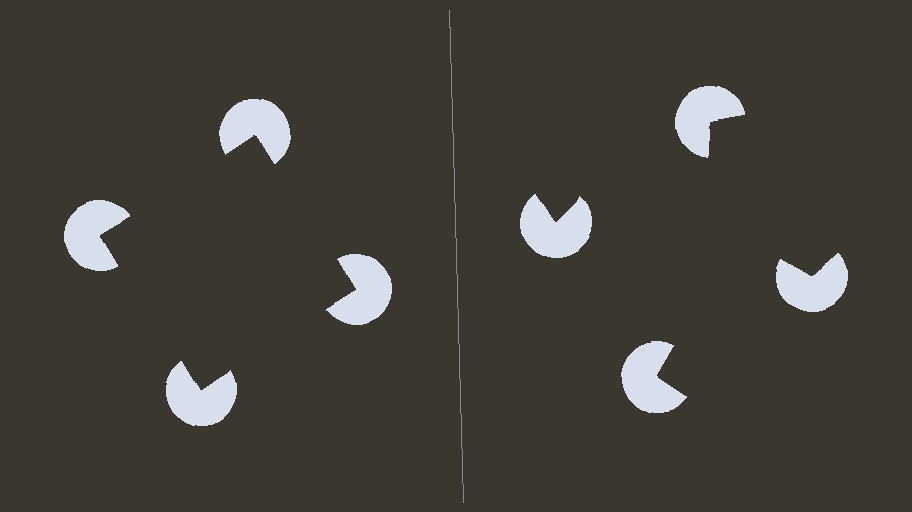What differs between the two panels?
The pac-man discs are positioned identically on both sides; only the wedge orientations differ. On the left they align to a square; on the right they are misaligned.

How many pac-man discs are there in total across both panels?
8 — 4 on each side.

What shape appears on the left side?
An illusory square.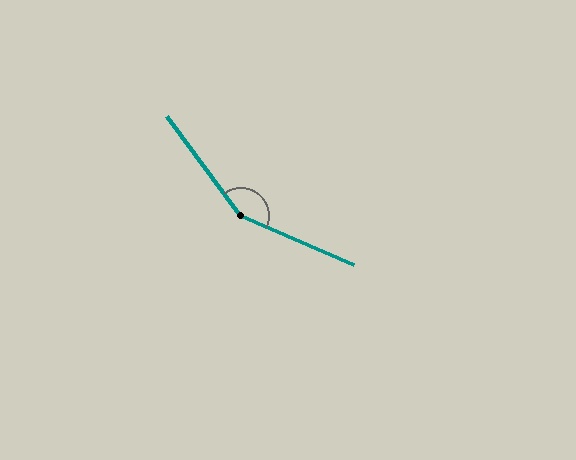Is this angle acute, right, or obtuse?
It is obtuse.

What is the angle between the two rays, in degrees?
Approximately 150 degrees.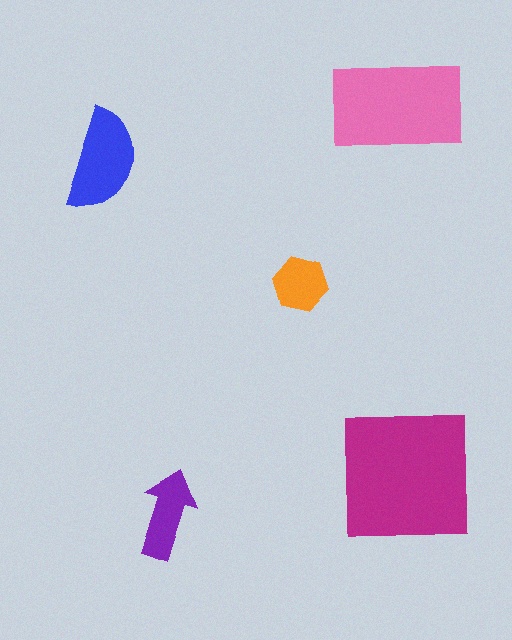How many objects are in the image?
There are 5 objects in the image.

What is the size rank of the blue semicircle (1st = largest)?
3rd.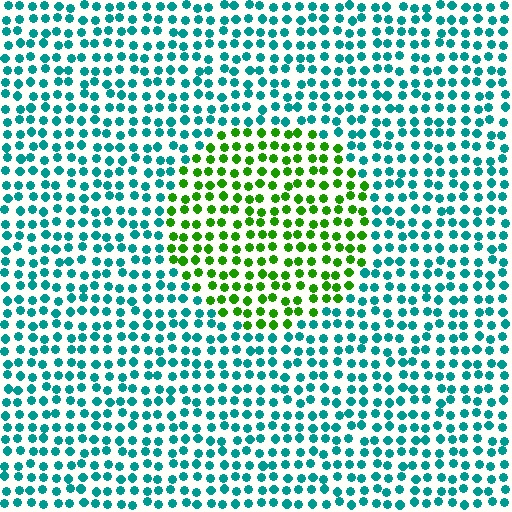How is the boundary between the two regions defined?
The boundary is defined purely by a slight shift in hue (about 65 degrees). Spacing, size, and orientation are identical on both sides.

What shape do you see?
I see a circle.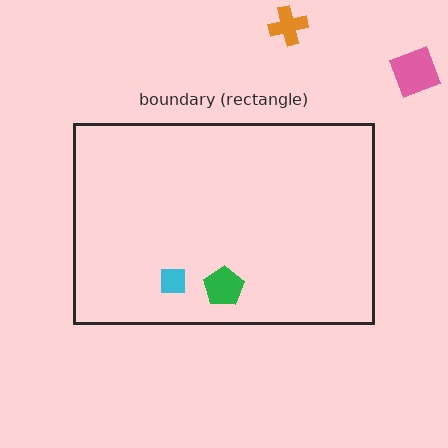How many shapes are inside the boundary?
2 inside, 2 outside.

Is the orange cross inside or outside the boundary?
Outside.